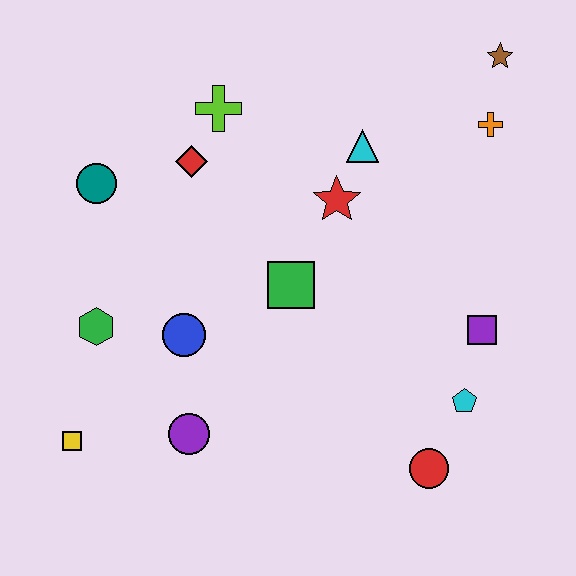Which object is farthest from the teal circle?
The red circle is farthest from the teal circle.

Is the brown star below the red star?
No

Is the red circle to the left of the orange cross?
Yes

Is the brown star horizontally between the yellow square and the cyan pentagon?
No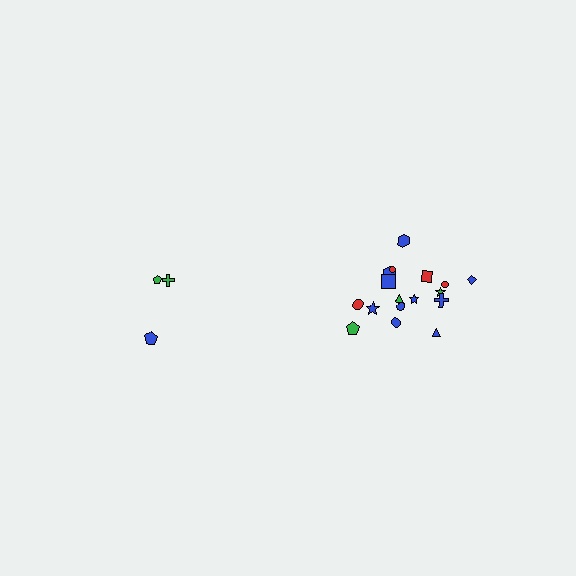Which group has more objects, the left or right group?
The right group.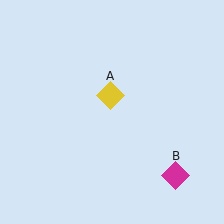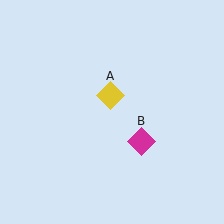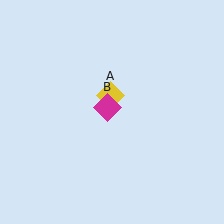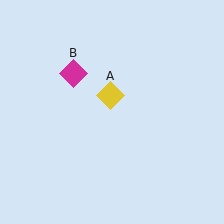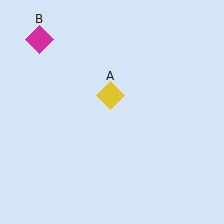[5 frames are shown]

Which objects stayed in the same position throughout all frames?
Yellow diamond (object A) remained stationary.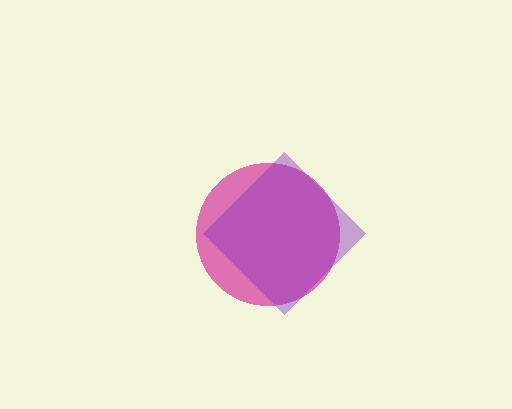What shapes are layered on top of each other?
The layered shapes are: a magenta circle, a purple diamond.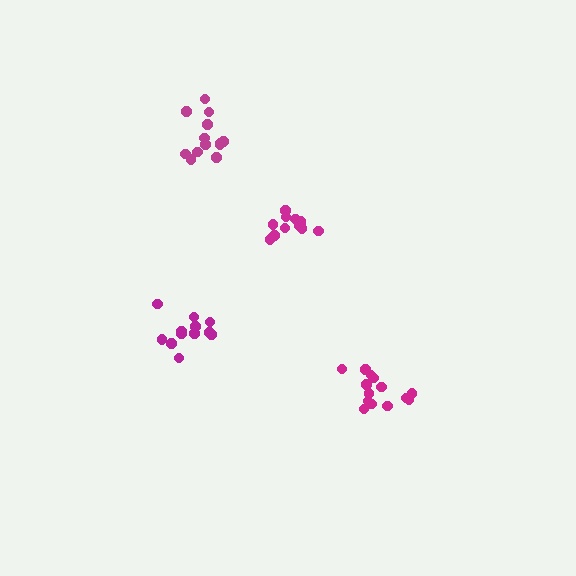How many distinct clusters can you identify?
There are 4 distinct clusters.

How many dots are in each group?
Group 1: 13 dots, Group 2: 12 dots, Group 3: 14 dots, Group 4: 12 dots (51 total).